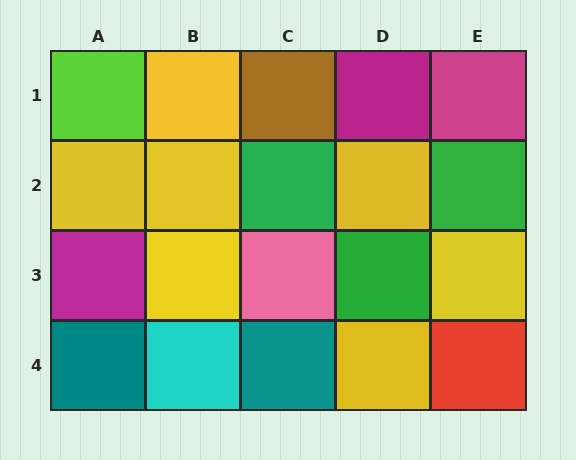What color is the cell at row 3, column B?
Yellow.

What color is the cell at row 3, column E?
Yellow.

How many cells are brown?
1 cell is brown.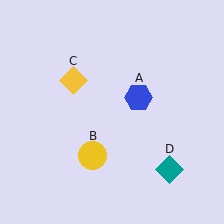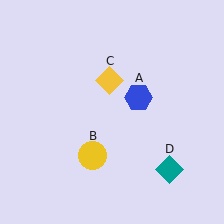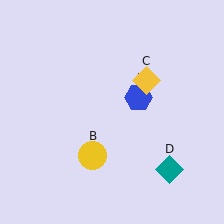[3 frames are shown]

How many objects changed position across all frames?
1 object changed position: yellow diamond (object C).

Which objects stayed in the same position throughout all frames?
Blue hexagon (object A) and yellow circle (object B) and teal diamond (object D) remained stationary.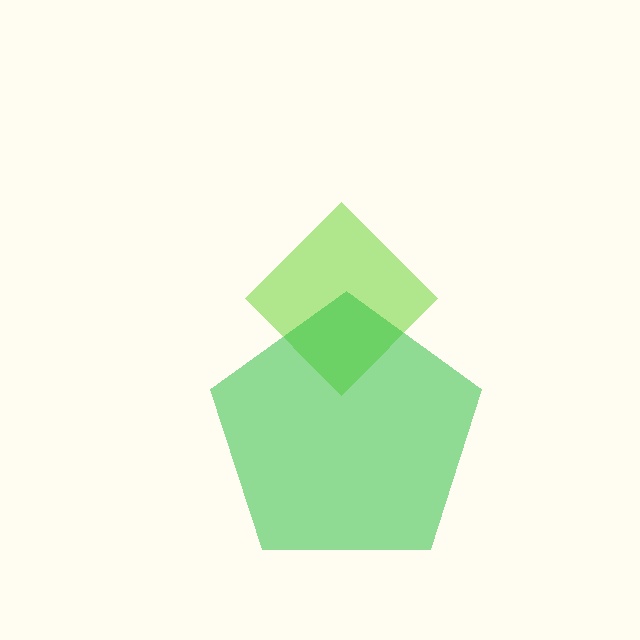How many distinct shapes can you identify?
There are 2 distinct shapes: a lime diamond, a green pentagon.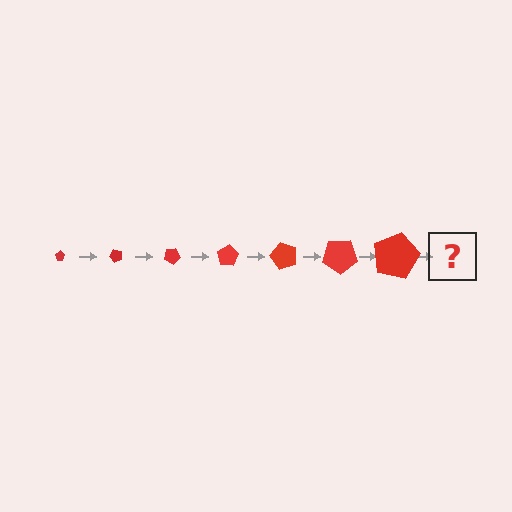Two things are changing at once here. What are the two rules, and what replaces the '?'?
The two rules are that the pentagon grows larger each step and it rotates 50 degrees each step. The '?' should be a pentagon, larger than the previous one and rotated 350 degrees from the start.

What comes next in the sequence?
The next element should be a pentagon, larger than the previous one and rotated 350 degrees from the start.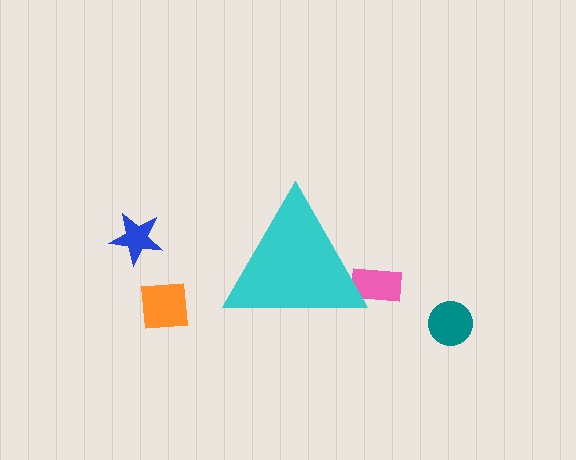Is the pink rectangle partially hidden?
Yes, the pink rectangle is partially hidden behind the cyan triangle.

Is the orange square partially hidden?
No, the orange square is fully visible.